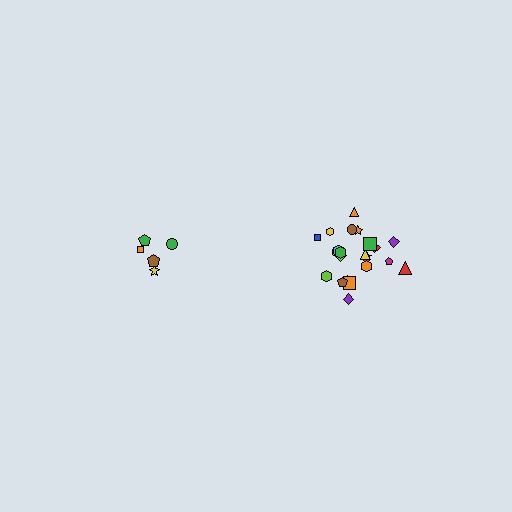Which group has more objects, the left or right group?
The right group.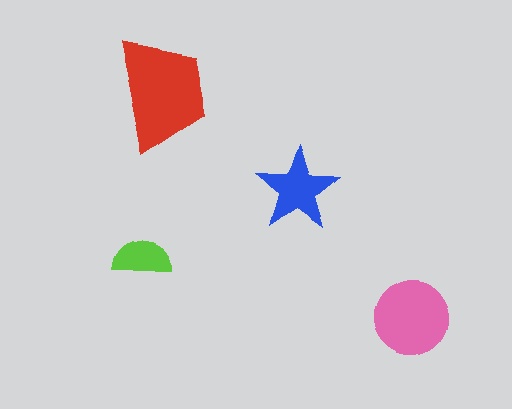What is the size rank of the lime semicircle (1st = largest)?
4th.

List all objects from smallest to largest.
The lime semicircle, the blue star, the pink circle, the red trapezoid.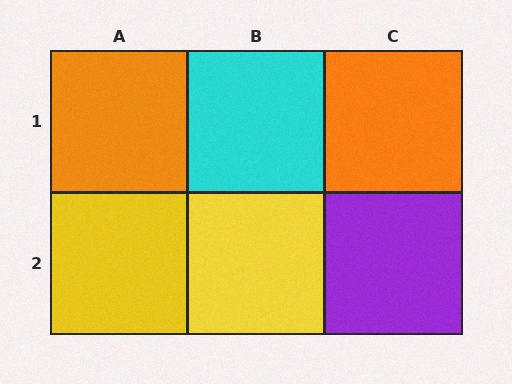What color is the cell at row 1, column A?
Orange.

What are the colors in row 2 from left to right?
Yellow, yellow, purple.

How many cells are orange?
2 cells are orange.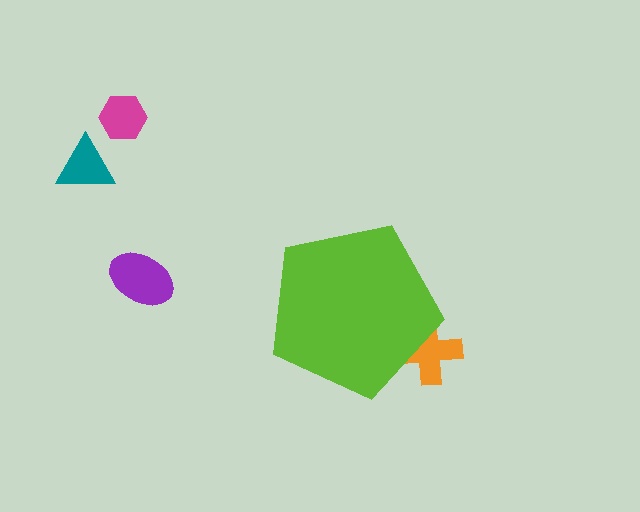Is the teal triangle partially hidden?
No, the teal triangle is fully visible.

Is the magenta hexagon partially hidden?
No, the magenta hexagon is fully visible.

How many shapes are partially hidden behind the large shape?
1 shape is partially hidden.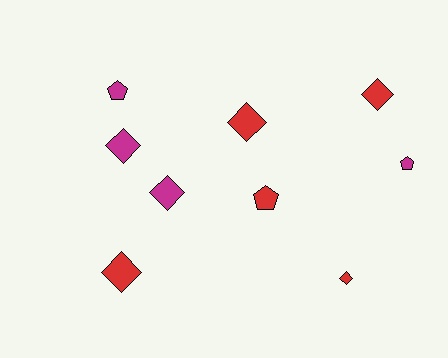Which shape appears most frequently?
Diamond, with 6 objects.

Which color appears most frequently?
Red, with 5 objects.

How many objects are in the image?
There are 9 objects.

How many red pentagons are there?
There is 1 red pentagon.